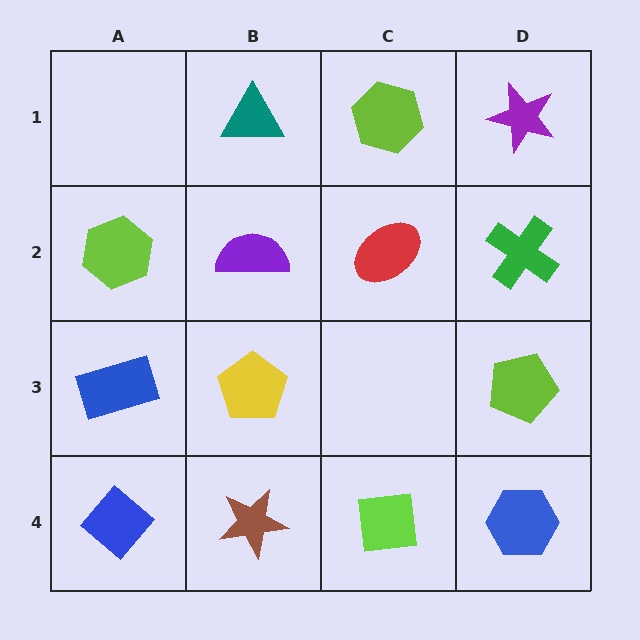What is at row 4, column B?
A brown star.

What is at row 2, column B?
A purple semicircle.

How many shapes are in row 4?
4 shapes.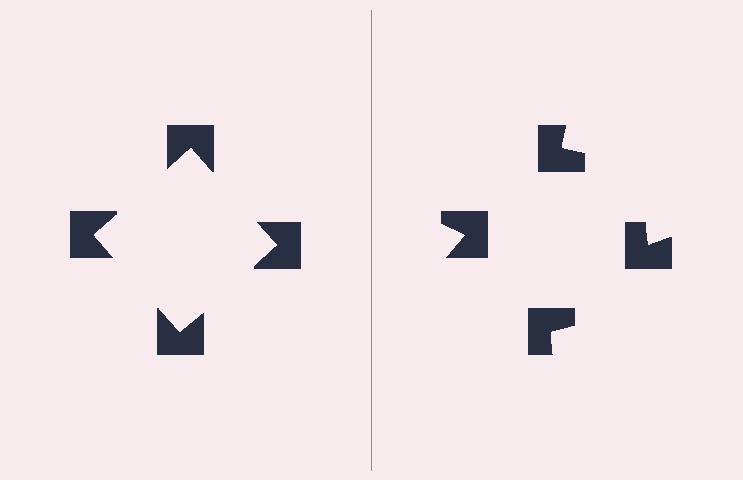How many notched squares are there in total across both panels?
8 — 4 on each side.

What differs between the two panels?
The notched squares are positioned identically on both sides; only the wedge orientations differ. On the left they align to a square; on the right they are misaligned.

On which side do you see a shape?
An illusory square appears on the left side. On the right side the wedge cuts are rotated, so no coherent shape forms.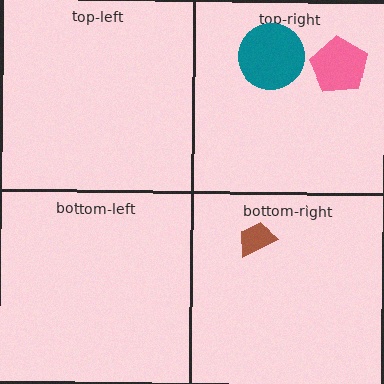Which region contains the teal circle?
The top-right region.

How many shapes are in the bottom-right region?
1.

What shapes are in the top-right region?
The pink pentagon, the teal circle.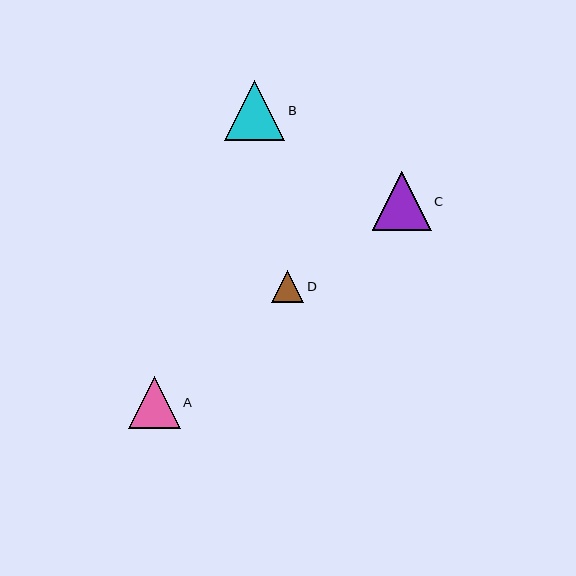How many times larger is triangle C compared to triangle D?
Triangle C is approximately 1.9 times the size of triangle D.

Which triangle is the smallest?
Triangle D is the smallest with a size of approximately 32 pixels.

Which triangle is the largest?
Triangle B is the largest with a size of approximately 60 pixels.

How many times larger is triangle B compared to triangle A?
Triangle B is approximately 1.2 times the size of triangle A.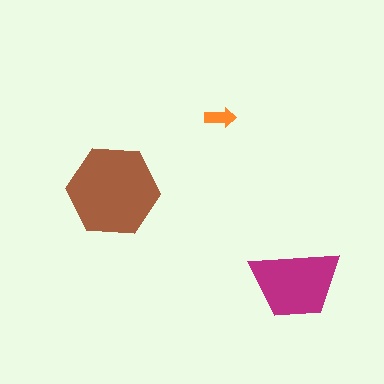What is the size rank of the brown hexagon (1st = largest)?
1st.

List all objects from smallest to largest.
The orange arrow, the magenta trapezoid, the brown hexagon.